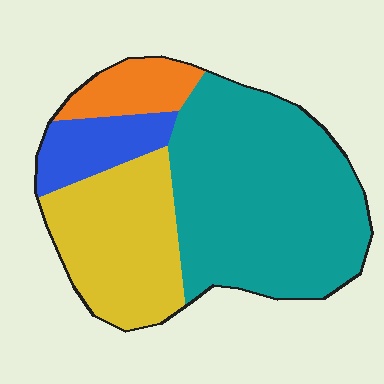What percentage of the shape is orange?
Orange takes up less than a sixth of the shape.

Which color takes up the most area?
Teal, at roughly 55%.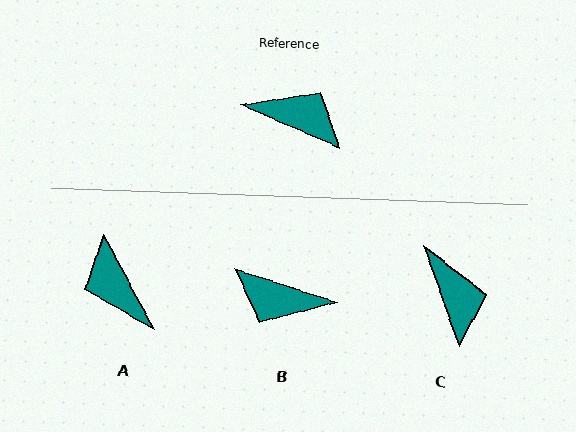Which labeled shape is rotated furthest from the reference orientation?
B, about 174 degrees away.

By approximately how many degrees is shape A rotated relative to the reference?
Approximately 142 degrees counter-clockwise.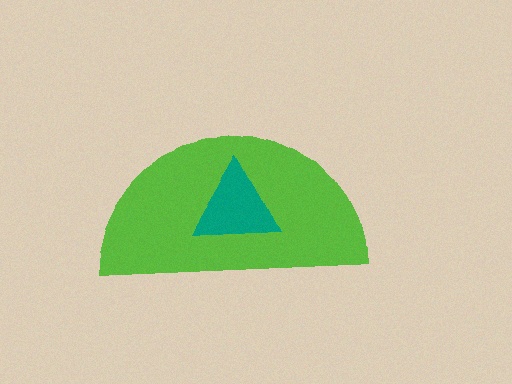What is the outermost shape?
The lime semicircle.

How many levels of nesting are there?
2.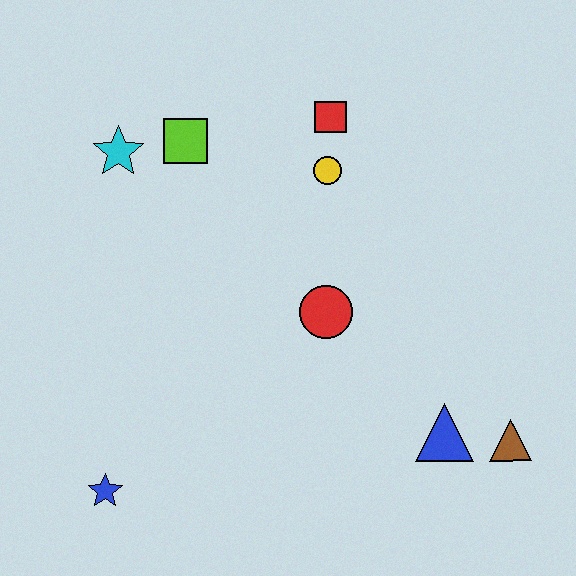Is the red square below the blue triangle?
No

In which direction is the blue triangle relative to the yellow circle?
The blue triangle is below the yellow circle.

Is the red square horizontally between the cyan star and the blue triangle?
Yes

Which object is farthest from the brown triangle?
The cyan star is farthest from the brown triangle.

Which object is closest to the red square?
The yellow circle is closest to the red square.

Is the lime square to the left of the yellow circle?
Yes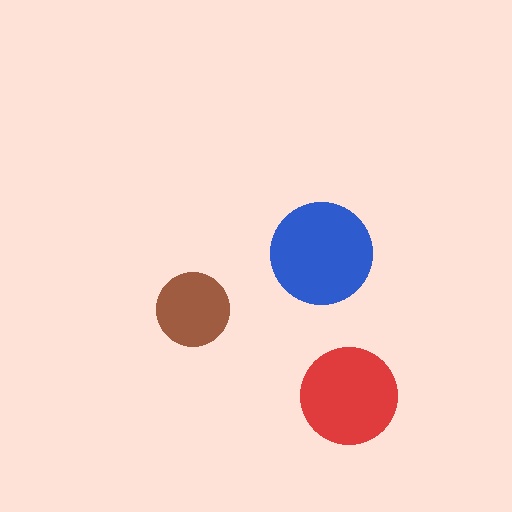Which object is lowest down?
The red circle is bottommost.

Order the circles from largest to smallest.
the blue one, the red one, the brown one.